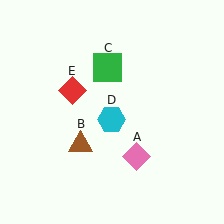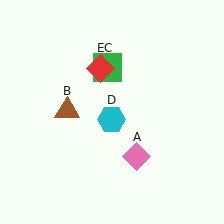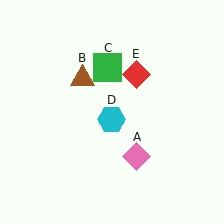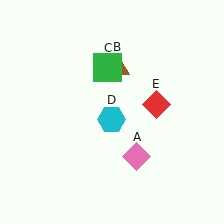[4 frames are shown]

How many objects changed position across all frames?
2 objects changed position: brown triangle (object B), red diamond (object E).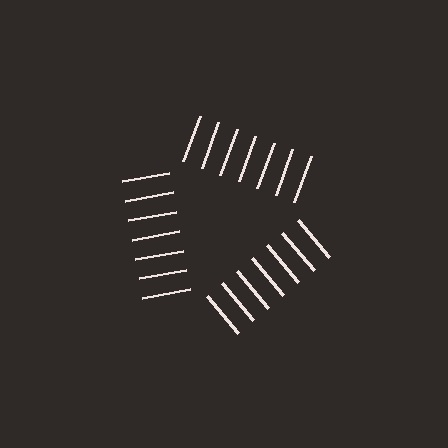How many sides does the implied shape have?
3 sides — the line-ends trace a triangle.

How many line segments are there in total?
21 — 7 along each of the 3 edges.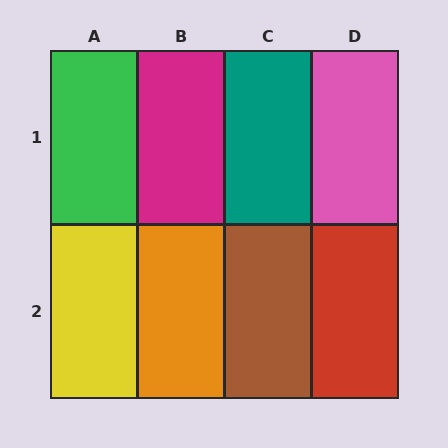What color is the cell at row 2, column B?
Orange.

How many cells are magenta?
1 cell is magenta.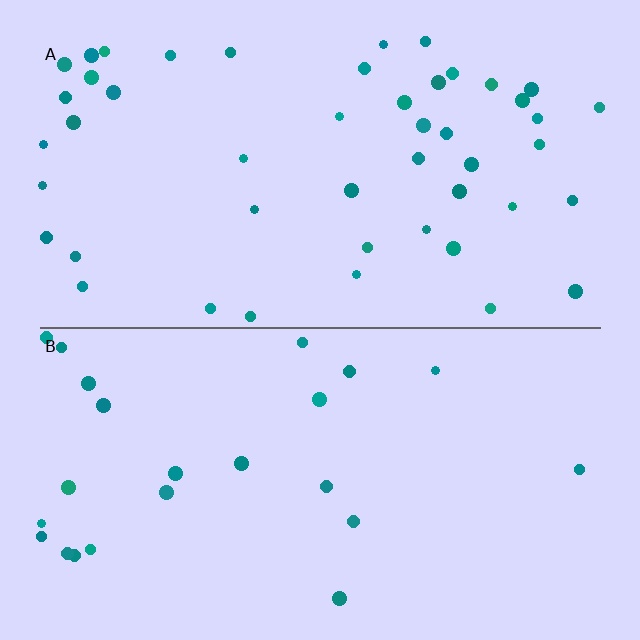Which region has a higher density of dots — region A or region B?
A (the top).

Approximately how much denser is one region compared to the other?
Approximately 2.0× — region A over region B.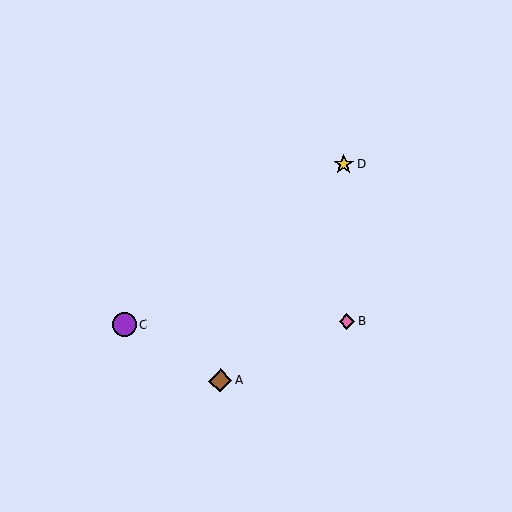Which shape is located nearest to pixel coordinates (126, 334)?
The purple circle (labeled C) at (125, 324) is nearest to that location.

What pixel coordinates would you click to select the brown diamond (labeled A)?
Click at (220, 381) to select the brown diamond A.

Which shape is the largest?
The purple circle (labeled C) is the largest.